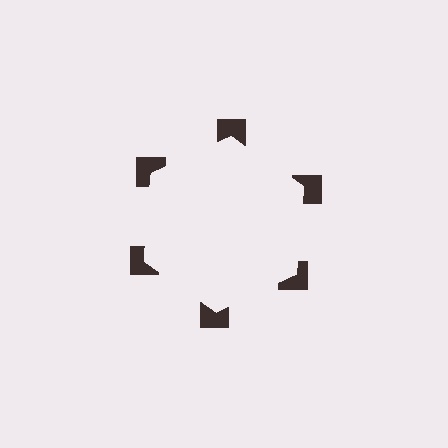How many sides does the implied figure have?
6 sides.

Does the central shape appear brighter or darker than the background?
It typically appears slightly brighter than the background, even though no actual brightness change is drawn.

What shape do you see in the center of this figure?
An illusory hexagon — its edges are inferred from the aligned wedge cuts in the notched squares, not physically drawn.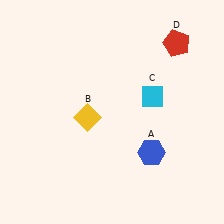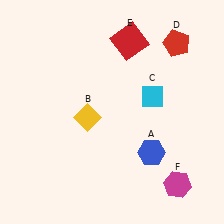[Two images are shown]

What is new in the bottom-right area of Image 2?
A magenta hexagon (F) was added in the bottom-right area of Image 2.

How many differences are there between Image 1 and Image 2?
There are 2 differences between the two images.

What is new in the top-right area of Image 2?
A red square (E) was added in the top-right area of Image 2.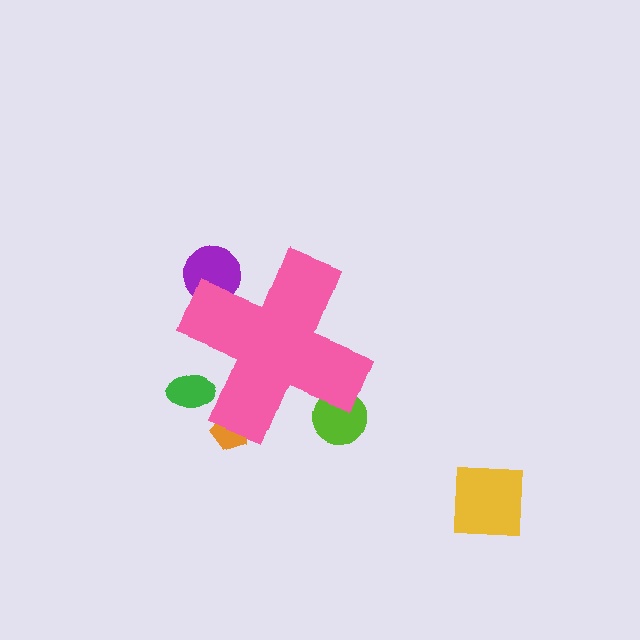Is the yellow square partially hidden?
No, the yellow square is fully visible.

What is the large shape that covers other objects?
A pink cross.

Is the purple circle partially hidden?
Yes, the purple circle is partially hidden behind the pink cross.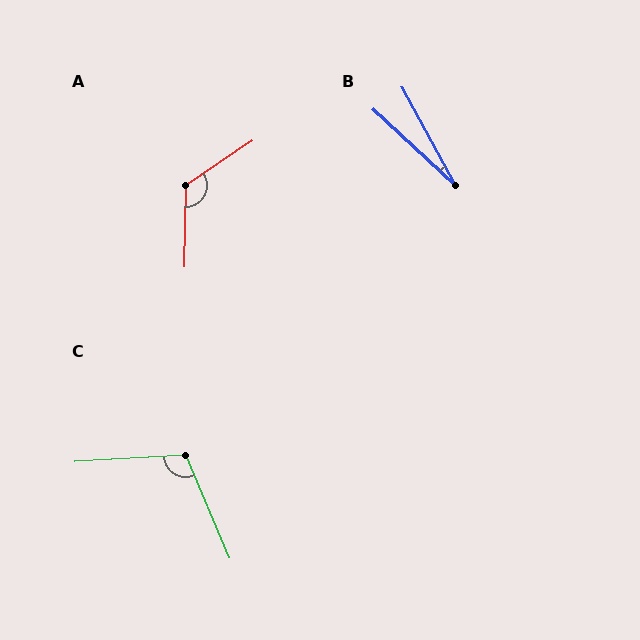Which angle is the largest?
A, at approximately 125 degrees.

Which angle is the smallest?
B, at approximately 19 degrees.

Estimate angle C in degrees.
Approximately 109 degrees.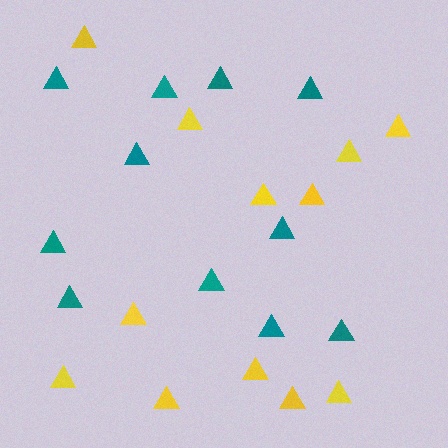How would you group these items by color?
There are 2 groups: one group of teal triangles (11) and one group of yellow triangles (12).